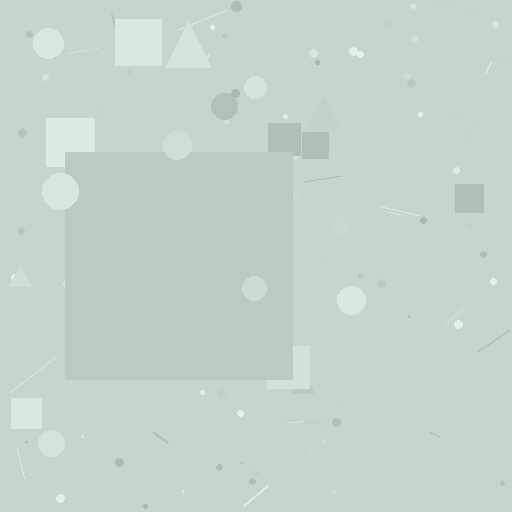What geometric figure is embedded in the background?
A square is embedded in the background.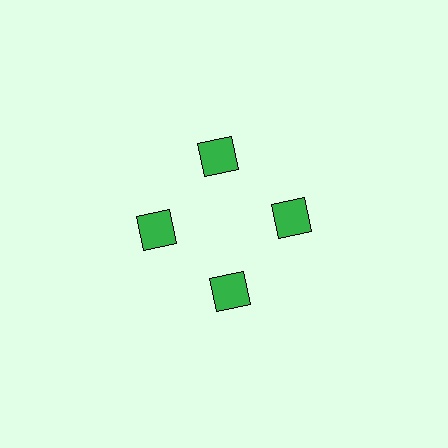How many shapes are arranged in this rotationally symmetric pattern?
There are 4 shapes, arranged in 4 groups of 1.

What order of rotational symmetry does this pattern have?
This pattern has 4-fold rotational symmetry.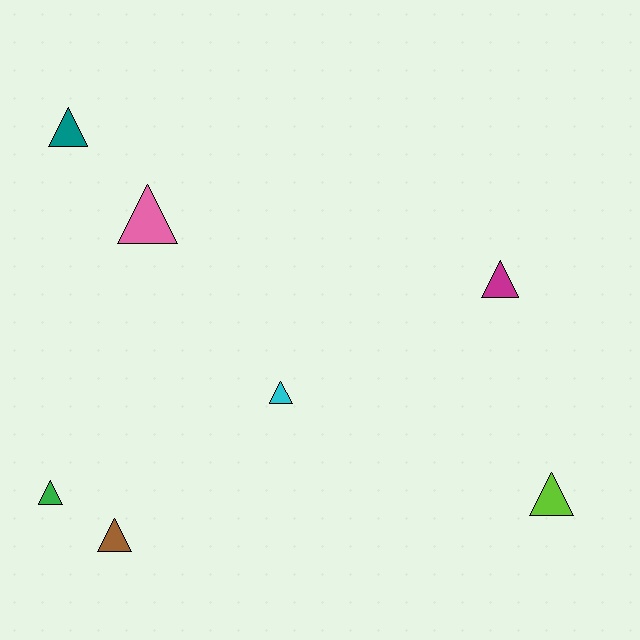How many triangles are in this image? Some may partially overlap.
There are 7 triangles.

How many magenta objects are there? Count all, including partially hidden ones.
There is 1 magenta object.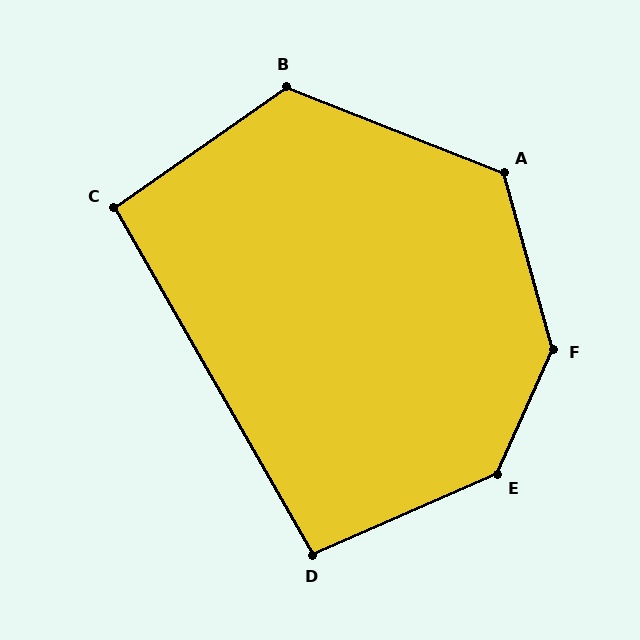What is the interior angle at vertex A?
Approximately 127 degrees (obtuse).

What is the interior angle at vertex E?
Approximately 138 degrees (obtuse).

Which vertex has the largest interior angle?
F, at approximately 140 degrees.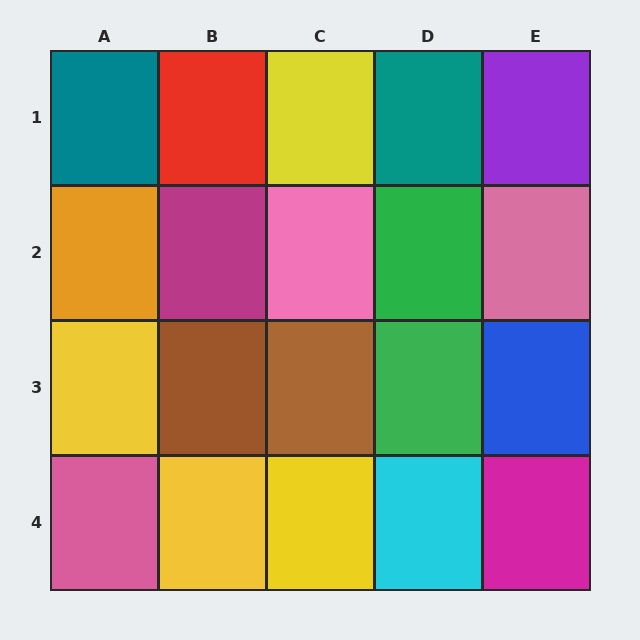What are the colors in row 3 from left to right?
Yellow, brown, brown, green, blue.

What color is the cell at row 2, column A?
Orange.